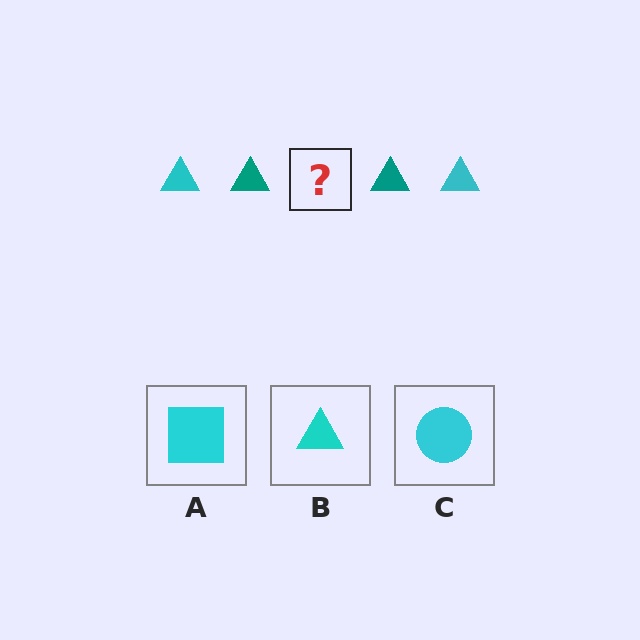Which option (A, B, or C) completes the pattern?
B.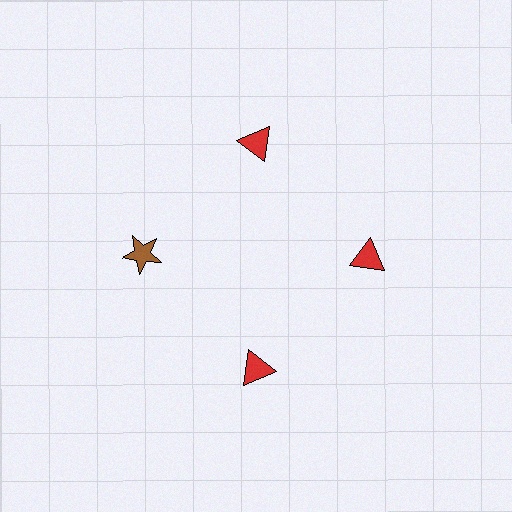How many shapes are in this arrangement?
There are 4 shapes arranged in a ring pattern.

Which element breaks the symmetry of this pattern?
The brown star at roughly the 9 o'clock position breaks the symmetry. All other shapes are red triangles.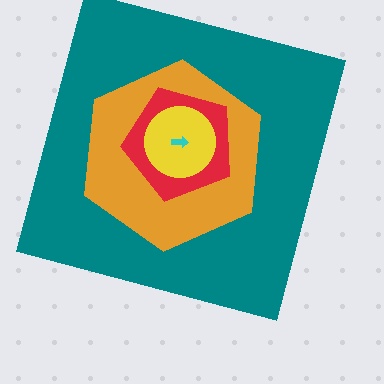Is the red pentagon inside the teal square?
Yes.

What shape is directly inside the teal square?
The orange hexagon.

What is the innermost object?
The cyan arrow.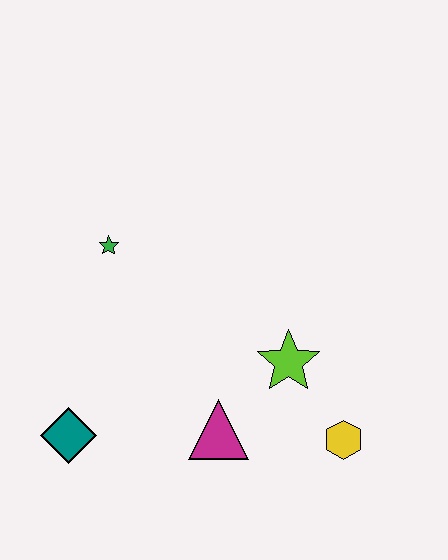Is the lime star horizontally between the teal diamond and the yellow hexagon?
Yes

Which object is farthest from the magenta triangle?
The green star is farthest from the magenta triangle.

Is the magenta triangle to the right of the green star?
Yes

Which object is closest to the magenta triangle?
The lime star is closest to the magenta triangle.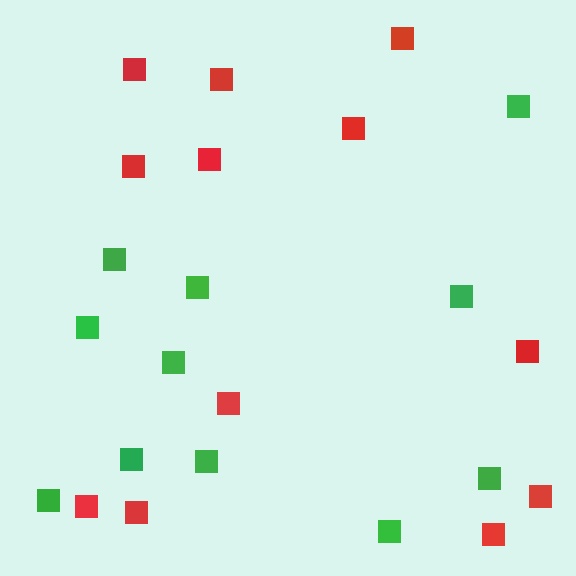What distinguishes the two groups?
There are 2 groups: one group of green squares (11) and one group of red squares (12).